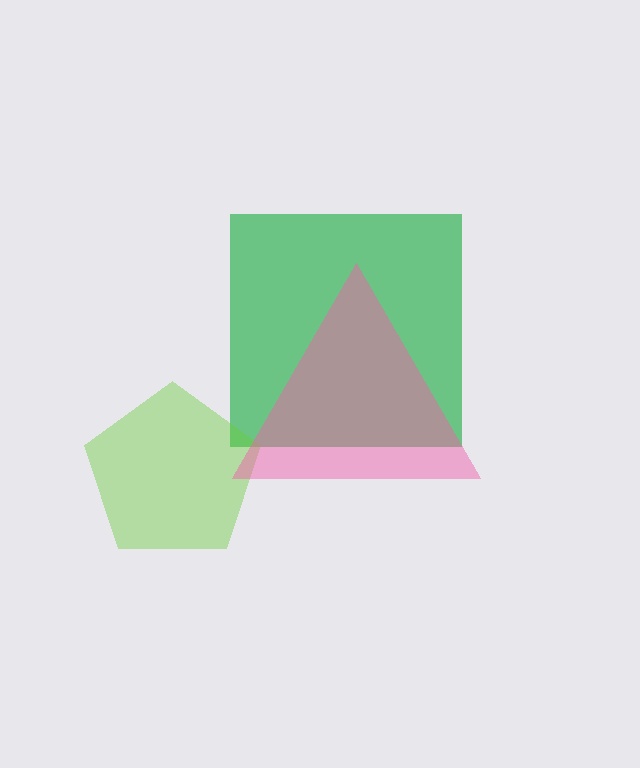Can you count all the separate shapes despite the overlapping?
Yes, there are 3 separate shapes.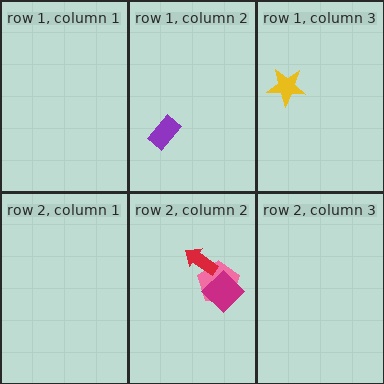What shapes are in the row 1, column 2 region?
The purple rectangle.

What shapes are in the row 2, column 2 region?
The pink pentagon, the magenta diamond, the red arrow.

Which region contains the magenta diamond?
The row 2, column 2 region.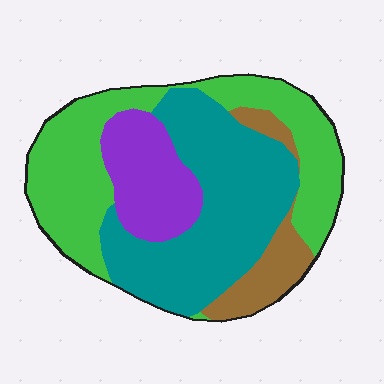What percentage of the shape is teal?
Teal covers roughly 40% of the shape.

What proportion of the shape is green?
Green covers roughly 35% of the shape.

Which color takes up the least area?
Brown, at roughly 10%.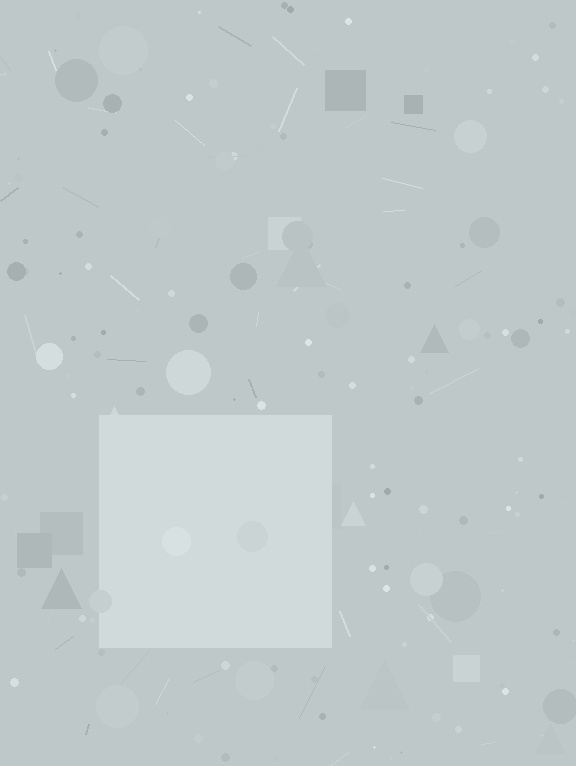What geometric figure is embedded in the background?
A square is embedded in the background.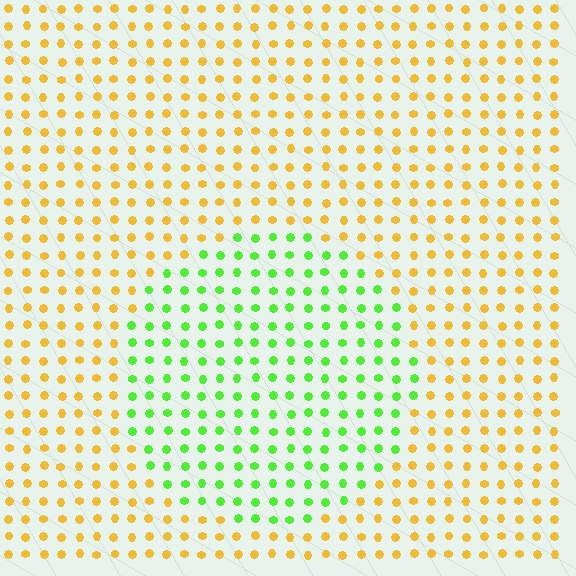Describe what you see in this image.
The image is filled with small yellow elements in a uniform arrangement. A circle-shaped region is visible where the elements are tinted to a slightly different hue, forming a subtle color boundary.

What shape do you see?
I see a circle.